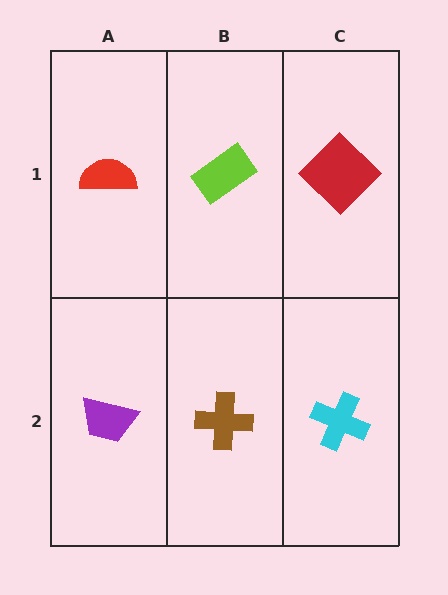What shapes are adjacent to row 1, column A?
A purple trapezoid (row 2, column A), a lime rectangle (row 1, column B).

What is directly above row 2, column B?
A lime rectangle.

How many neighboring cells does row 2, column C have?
2.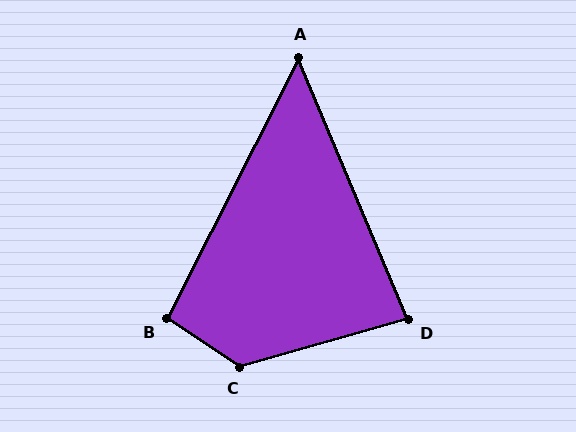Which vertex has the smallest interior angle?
A, at approximately 50 degrees.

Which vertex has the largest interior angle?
C, at approximately 130 degrees.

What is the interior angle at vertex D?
Approximately 83 degrees (acute).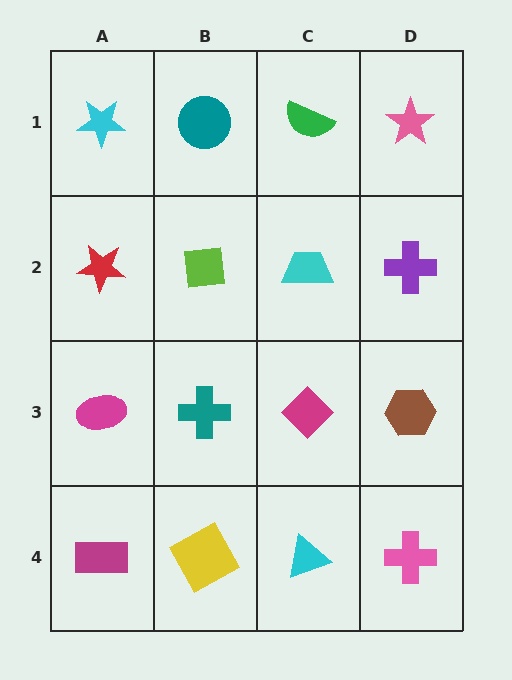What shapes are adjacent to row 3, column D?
A purple cross (row 2, column D), a pink cross (row 4, column D), a magenta diamond (row 3, column C).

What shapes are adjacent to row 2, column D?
A pink star (row 1, column D), a brown hexagon (row 3, column D), a cyan trapezoid (row 2, column C).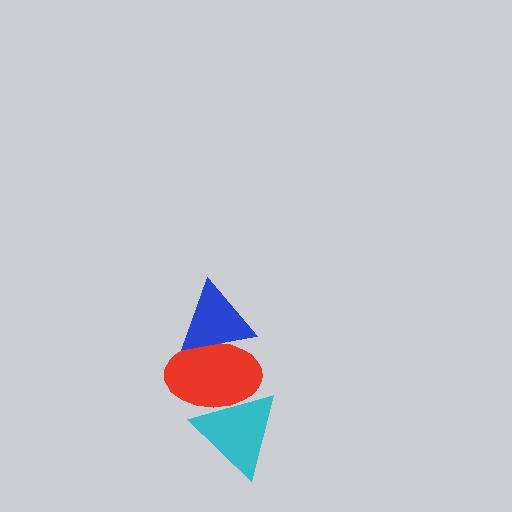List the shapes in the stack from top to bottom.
From top to bottom: the blue triangle, the red ellipse, the cyan triangle.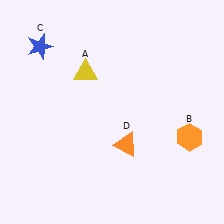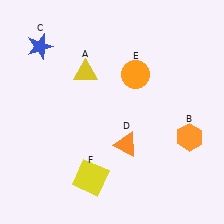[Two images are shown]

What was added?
An orange circle (E), a yellow square (F) were added in Image 2.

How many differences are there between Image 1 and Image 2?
There are 2 differences between the two images.